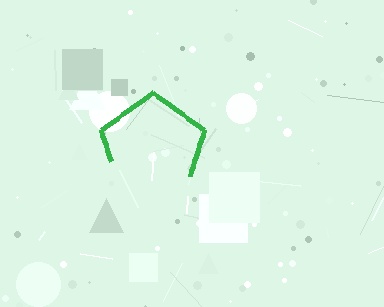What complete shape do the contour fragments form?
The contour fragments form a pentagon.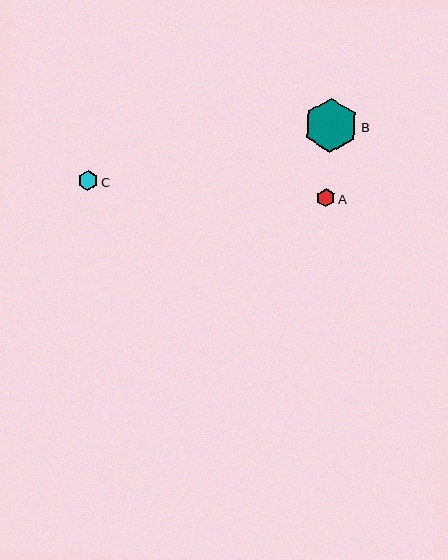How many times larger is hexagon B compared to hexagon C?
Hexagon B is approximately 2.8 times the size of hexagon C.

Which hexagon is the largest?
Hexagon B is the largest with a size of approximately 54 pixels.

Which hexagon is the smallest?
Hexagon A is the smallest with a size of approximately 18 pixels.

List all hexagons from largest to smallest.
From largest to smallest: B, C, A.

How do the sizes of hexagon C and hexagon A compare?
Hexagon C and hexagon A are approximately the same size.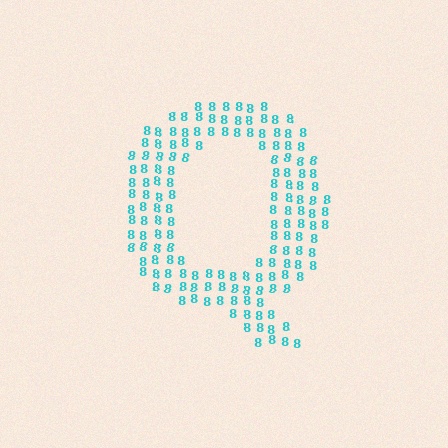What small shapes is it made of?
It is made of small digit 8's.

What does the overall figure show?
The overall figure shows the letter Q.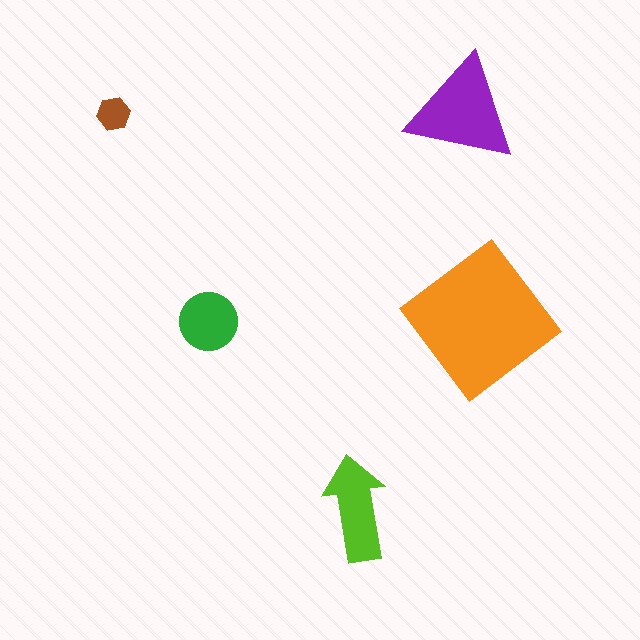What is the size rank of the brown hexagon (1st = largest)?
5th.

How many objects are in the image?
There are 5 objects in the image.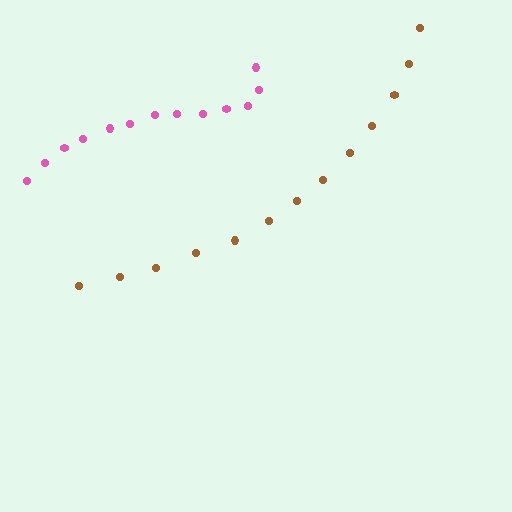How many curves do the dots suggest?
There are 2 distinct paths.